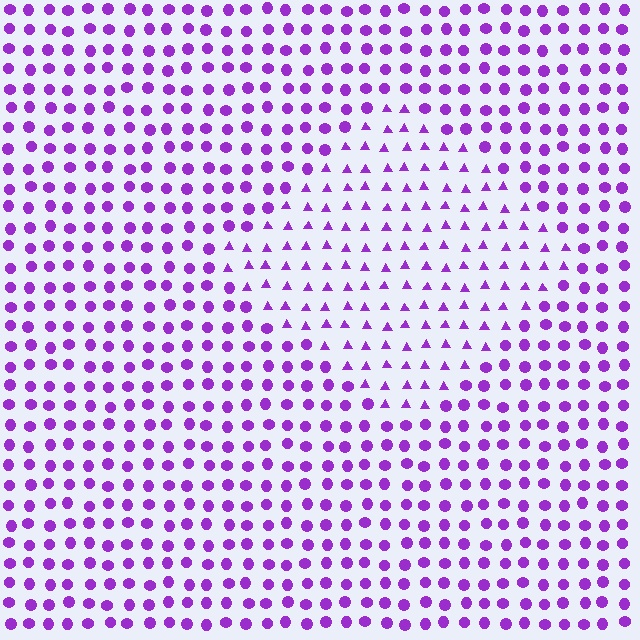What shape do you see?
I see a diamond.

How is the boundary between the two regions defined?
The boundary is defined by a change in element shape: triangles inside vs. circles outside. All elements share the same color and spacing.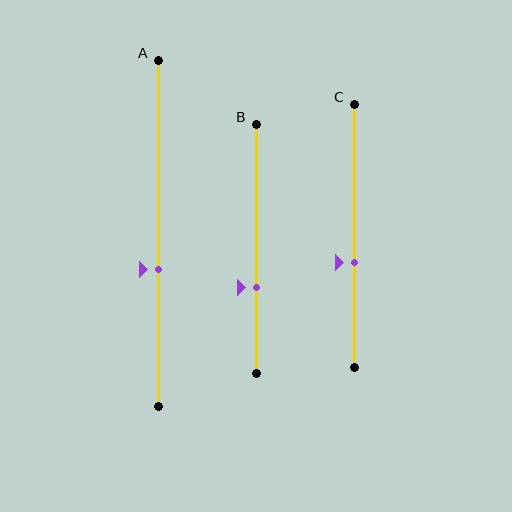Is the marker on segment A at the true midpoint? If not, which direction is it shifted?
No, the marker on segment A is shifted downward by about 11% of the segment length.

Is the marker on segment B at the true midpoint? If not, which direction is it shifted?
No, the marker on segment B is shifted downward by about 15% of the segment length.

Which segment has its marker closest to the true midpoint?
Segment C has its marker closest to the true midpoint.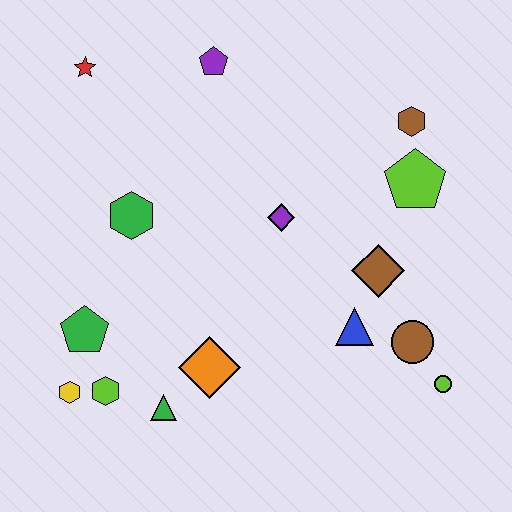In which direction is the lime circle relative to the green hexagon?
The lime circle is to the right of the green hexagon.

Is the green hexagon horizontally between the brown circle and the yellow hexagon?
Yes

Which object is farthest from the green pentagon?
The brown hexagon is farthest from the green pentagon.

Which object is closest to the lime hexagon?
The yellow hexagon is closest to the lime hexagon.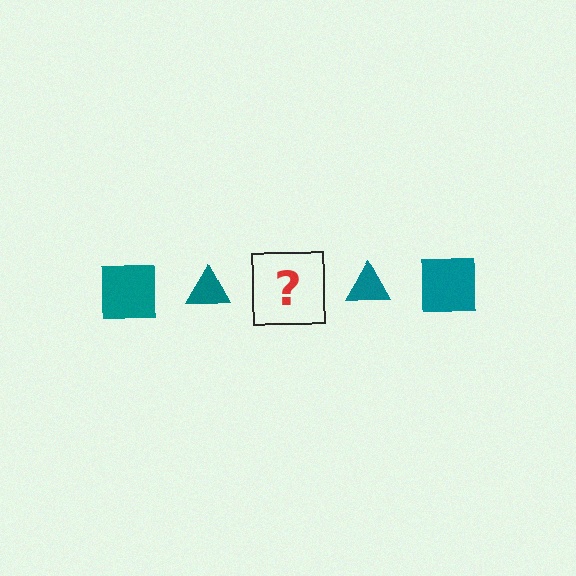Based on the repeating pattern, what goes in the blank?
The blank should be a teal square.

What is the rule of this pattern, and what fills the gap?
The rule is that the pattern cycles through square, triangle shapes in teal. The gap should be filled with a teal square.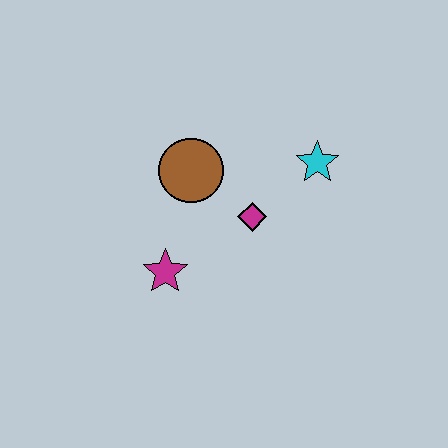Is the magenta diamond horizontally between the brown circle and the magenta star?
No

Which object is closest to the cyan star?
The magenta diamond is closest to the cyan star.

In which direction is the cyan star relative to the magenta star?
The cyan star is to the right of the magenta star.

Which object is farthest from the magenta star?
The cyan star is farthest from the magenta star.